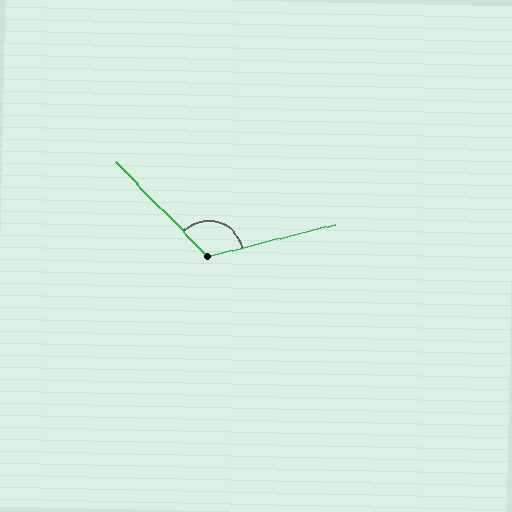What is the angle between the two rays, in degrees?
Approximately 119 degrees.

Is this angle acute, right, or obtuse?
It is obtuse.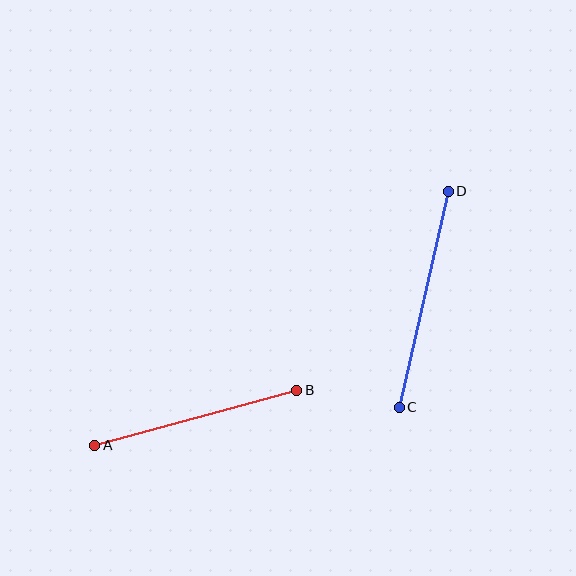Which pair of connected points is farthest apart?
Points C and D are farthest apart.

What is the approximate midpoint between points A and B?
The midpoint is at approximately (196, 418) pixels.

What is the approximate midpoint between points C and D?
The midpoint is at approximately (424, 299) pixels.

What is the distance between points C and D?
The distance is approximately 221 pixels.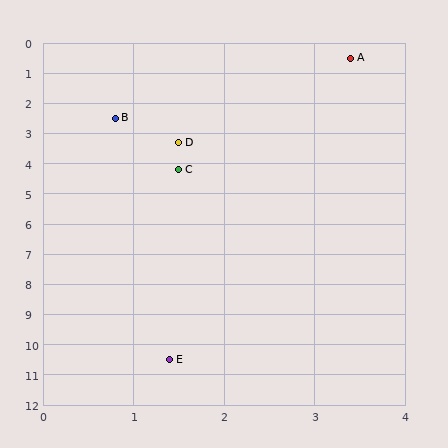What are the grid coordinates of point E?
Point E is at approximately (1.4, 10.5).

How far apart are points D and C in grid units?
Points D and C are about 0.9 grid units apart.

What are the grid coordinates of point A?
Point A is at approximately (3.4, 0.5).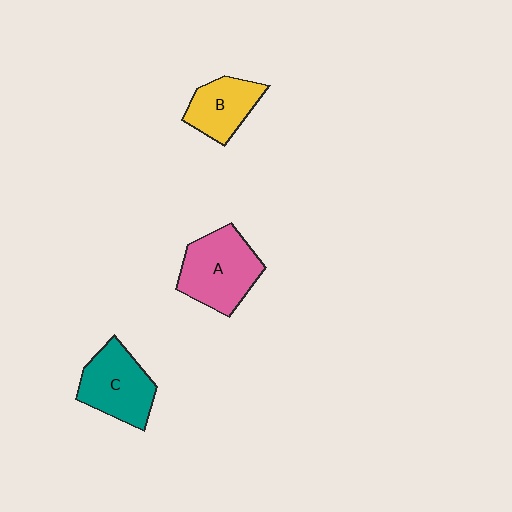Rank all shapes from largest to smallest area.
From largest to smallest: A (pink), C (teal), B (yellow).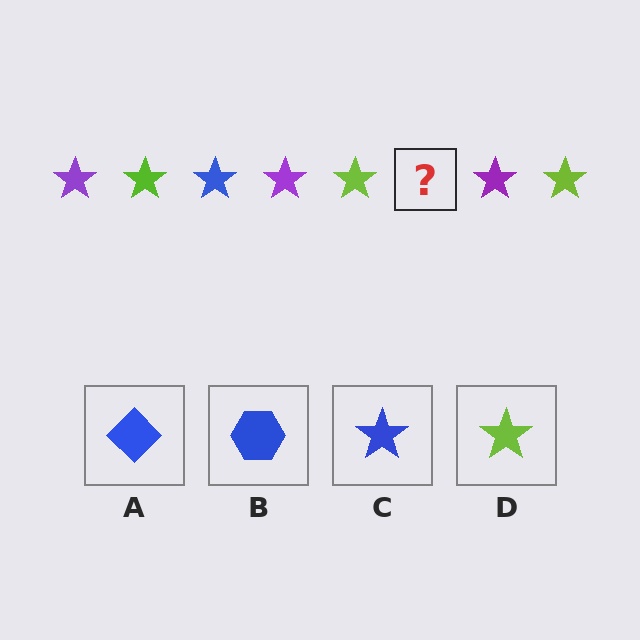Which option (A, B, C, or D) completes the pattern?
C.